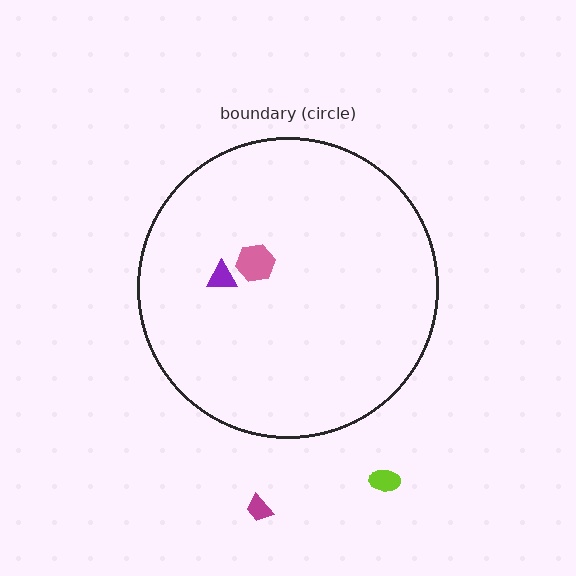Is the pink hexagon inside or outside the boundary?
Inside.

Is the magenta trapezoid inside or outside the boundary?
Outside.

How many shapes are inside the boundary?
2 inside, 2 outside.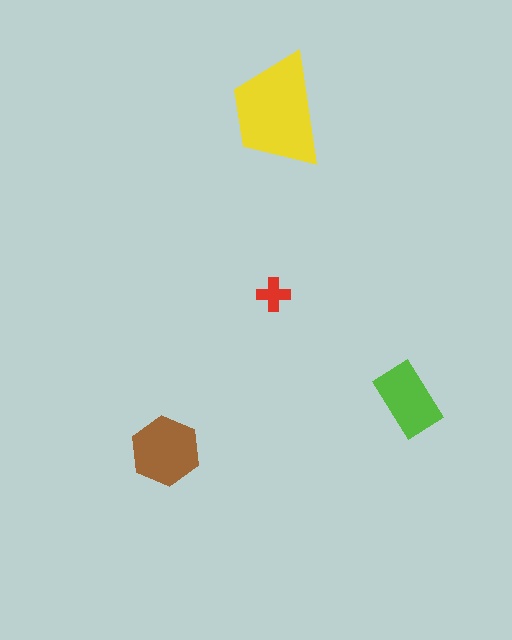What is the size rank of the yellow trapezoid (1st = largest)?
1st.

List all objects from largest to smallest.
The yellow trapezoid, the brown hexagon, the lime rectangle, the red cross.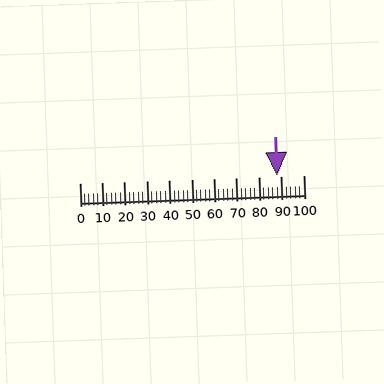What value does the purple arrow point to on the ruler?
The purple arrow points to approximately 88.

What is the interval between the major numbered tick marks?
The major tick marks are spaced 10 units apart.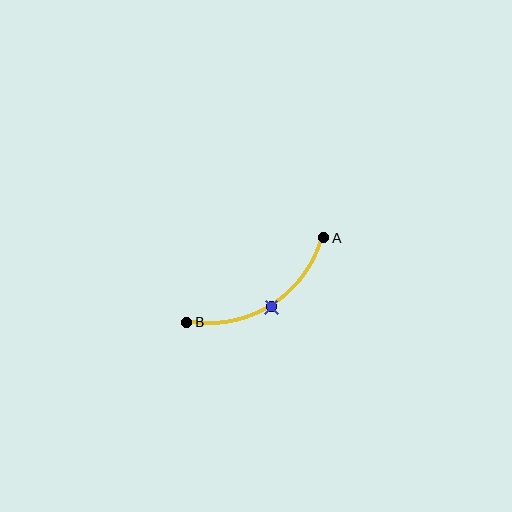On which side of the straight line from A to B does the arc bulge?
The arc bulges below the straight line connecting A and B.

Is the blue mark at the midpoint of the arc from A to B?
Yes. The blue mark lies on the arc at equal arc-length from both A and B — it is the arc midpoint.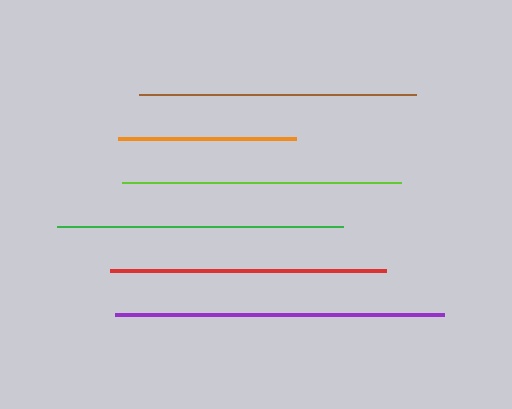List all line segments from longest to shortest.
From longest to shortest: purple, green, lime, brown, red, orange.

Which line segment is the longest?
The purple line is the longest at approximately 328 pixels.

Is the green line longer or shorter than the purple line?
The purple line is longer than the green line.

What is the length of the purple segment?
The purple segment is approximately 328 pixels long.